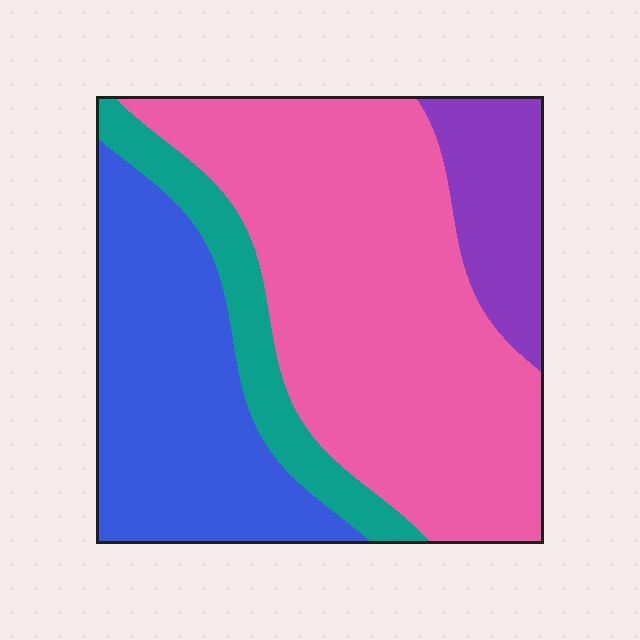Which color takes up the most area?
Pink, at roughly 50%.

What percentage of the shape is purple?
Purple covers 11% of the shape.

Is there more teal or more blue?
Blue.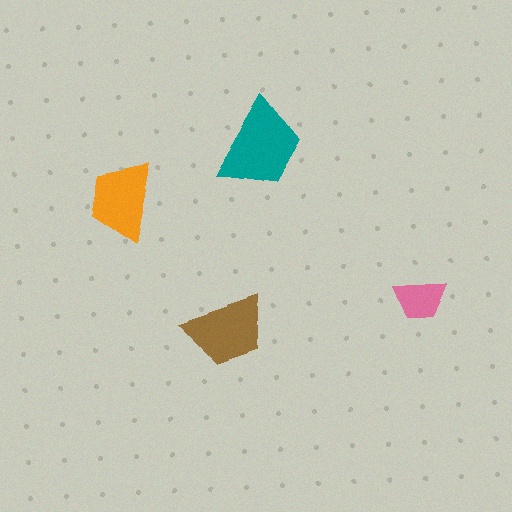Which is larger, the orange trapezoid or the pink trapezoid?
The orange one.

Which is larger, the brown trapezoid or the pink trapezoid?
The brown one.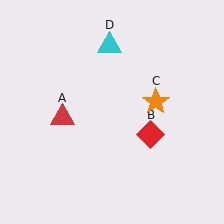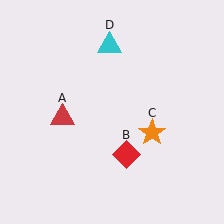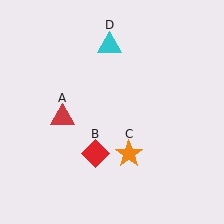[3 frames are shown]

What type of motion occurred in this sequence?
The red diamond (object B), orange star (object C) rotated clockwise around the center of the scene.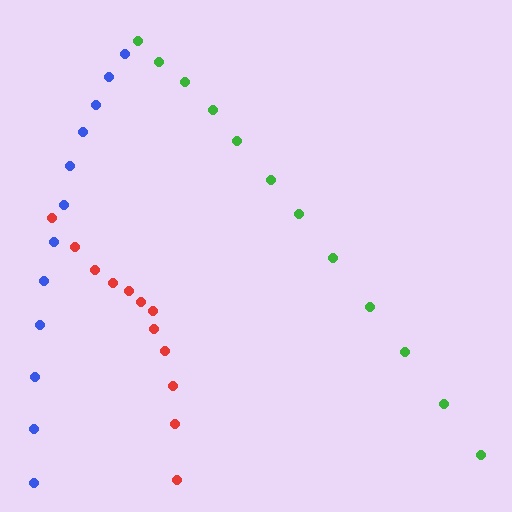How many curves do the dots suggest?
There are 3 distinct paths.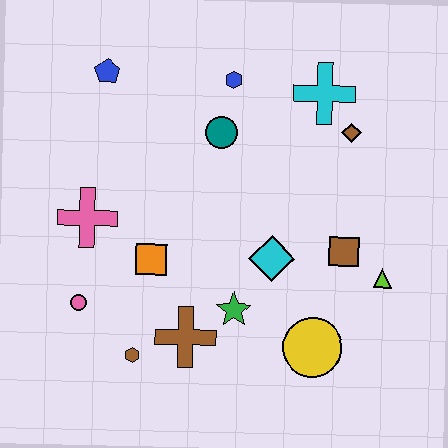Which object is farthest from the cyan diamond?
The blue pentagon is farthest from the cyan diamond.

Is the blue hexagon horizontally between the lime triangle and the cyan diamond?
No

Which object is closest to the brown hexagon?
The brown cross is closest to the brown hexagon.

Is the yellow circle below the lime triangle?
Yes